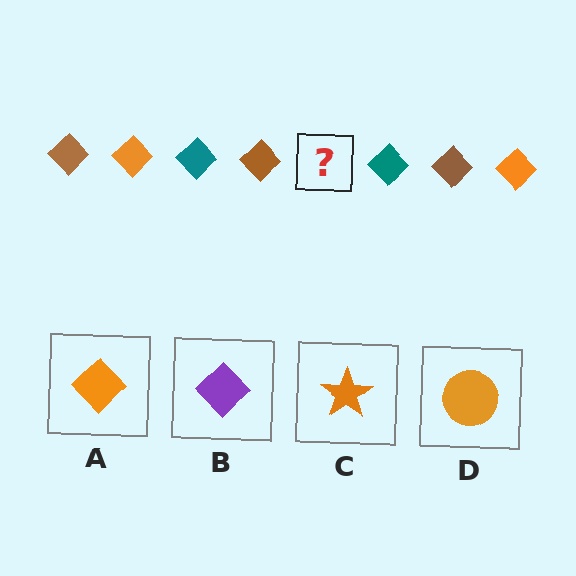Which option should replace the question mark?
Option A.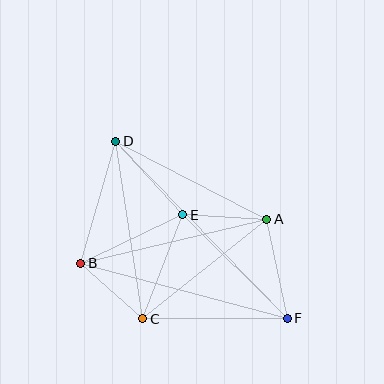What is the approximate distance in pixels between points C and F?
The distance between C and F is approximately 144 pixels.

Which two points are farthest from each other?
Points D and F are farthest from each other.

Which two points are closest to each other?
Points B and C are closest to each other.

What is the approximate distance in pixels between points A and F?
The distance between A and F is approximately 101 pixels.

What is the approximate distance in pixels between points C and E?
The distance between C and E is approximately 111 pixels.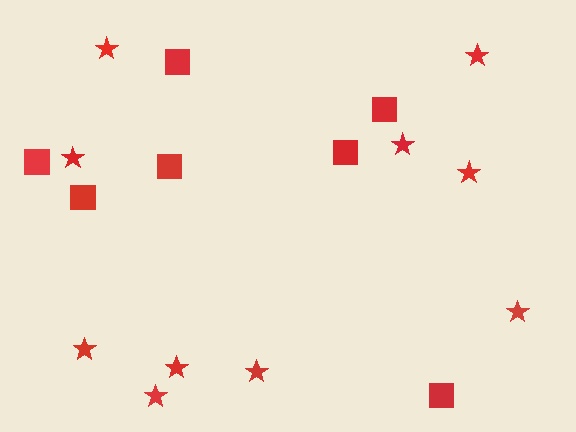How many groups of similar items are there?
There are 2 groups: one group of stars (10) and one group of squares (7).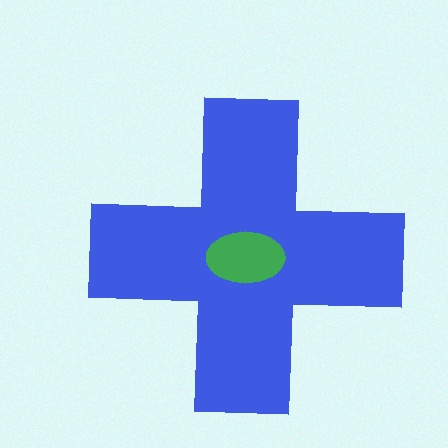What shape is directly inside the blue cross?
The green ellipse.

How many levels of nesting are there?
2.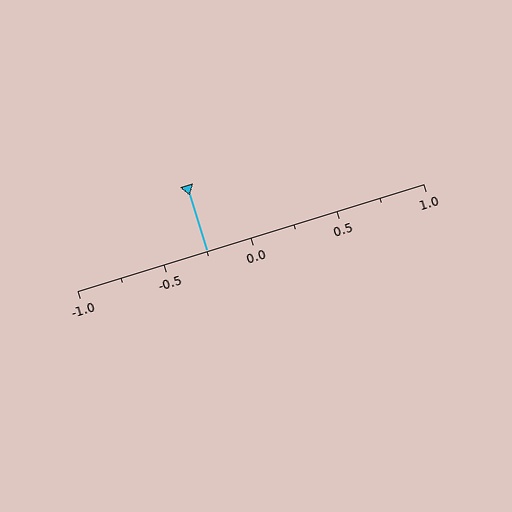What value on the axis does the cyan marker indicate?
The marker indicates approximately -0.25.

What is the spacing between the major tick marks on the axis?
The major ticks are spaced 0.5 apart.